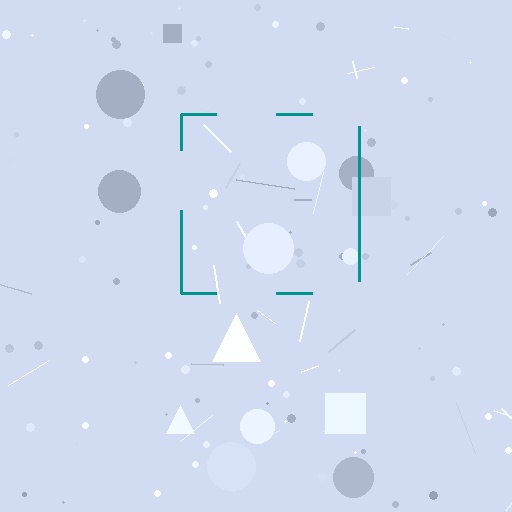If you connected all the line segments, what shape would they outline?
They would outline a square.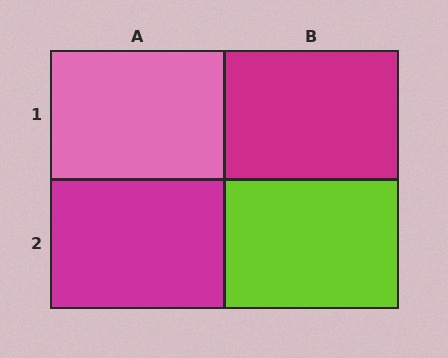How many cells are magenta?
2 cells are magenta.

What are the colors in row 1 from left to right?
Pink, magenta.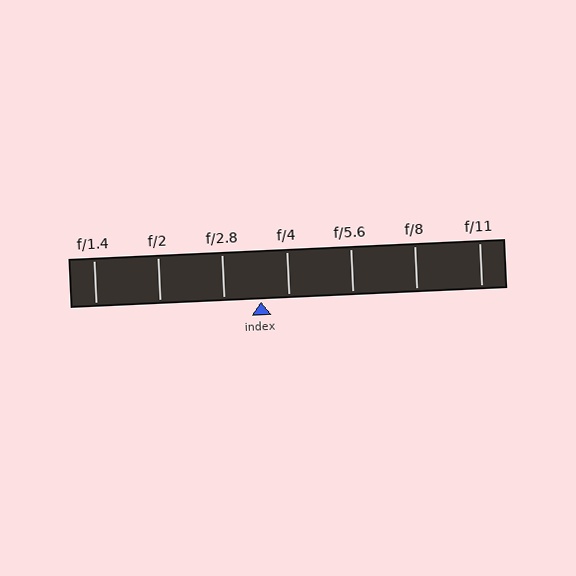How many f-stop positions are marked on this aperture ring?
There are 7 f-stop positions marked.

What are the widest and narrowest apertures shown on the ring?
The widest aperture shown is f/1.4 and the narrowest is f/11.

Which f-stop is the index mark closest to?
The index mark is closest to f/4.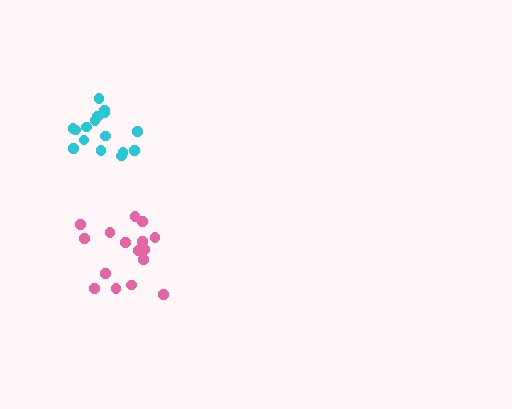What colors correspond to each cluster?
The clusters are colored: pink, cyan.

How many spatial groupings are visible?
There are 2 spatial groupings.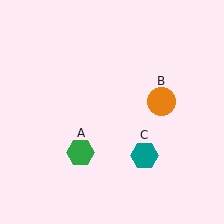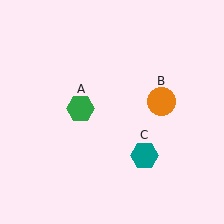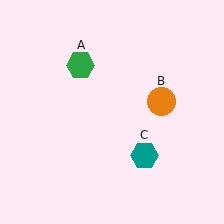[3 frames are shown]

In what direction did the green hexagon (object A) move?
The green hexagon (object A) moved up.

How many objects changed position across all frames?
1 object changed position: green hexagon (object A).